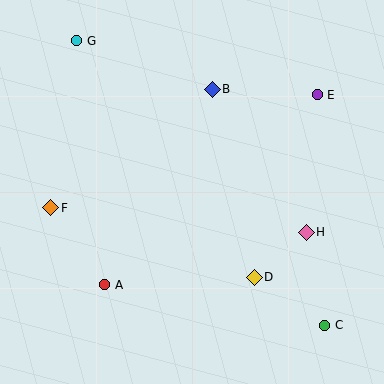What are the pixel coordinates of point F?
Point F is at (51, 208).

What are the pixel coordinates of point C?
Point C is at (325, 325).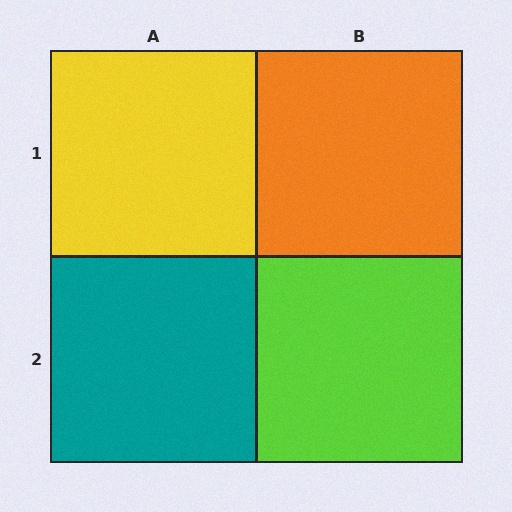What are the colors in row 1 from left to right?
Yellow, orange.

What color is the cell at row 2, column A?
Teal.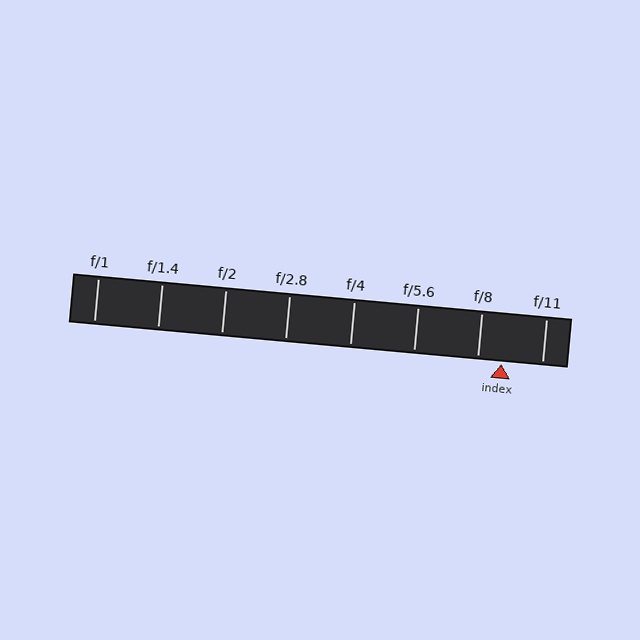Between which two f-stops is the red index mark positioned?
The index mark is between f/8 and f/11.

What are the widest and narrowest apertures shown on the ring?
The widest aperture shown is f/1 and the narrowest is f/11.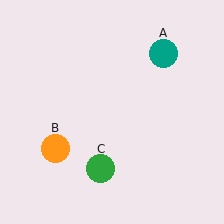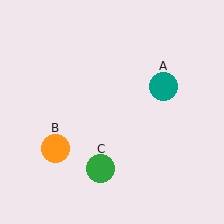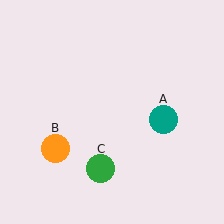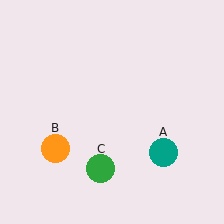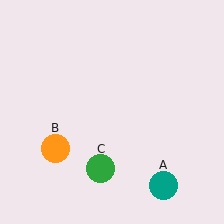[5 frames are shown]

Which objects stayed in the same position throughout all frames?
Orange circle (object B) and green circle (object C) remained stationary.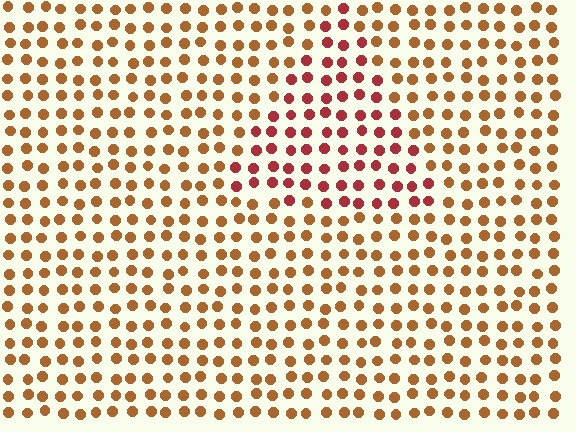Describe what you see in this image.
The image is filled with small brown elements in a uniform arrangement. A triangle-shaped region is visible where the elements are tinted to a slightly different hue, forming a subtle color boundary.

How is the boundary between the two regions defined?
The boundary is defined purely by a slight shift in hue (about 34 degrees). Spacing, size, and orientation are identical on both sides.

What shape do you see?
I see a triangle.